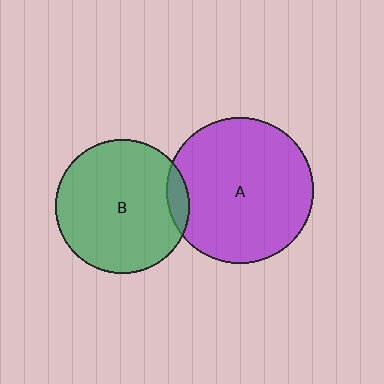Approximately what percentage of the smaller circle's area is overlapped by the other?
Approximately 10%.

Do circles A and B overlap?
Yes.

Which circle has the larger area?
Circle A (purple).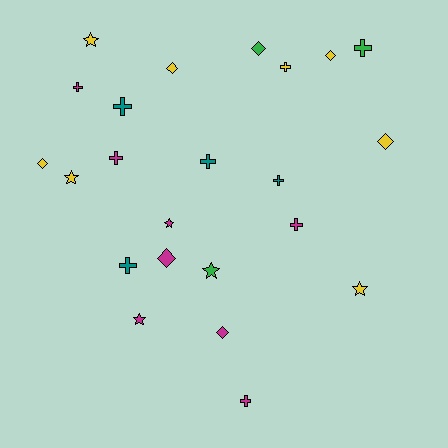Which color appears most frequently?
Magenta, with 8 objects.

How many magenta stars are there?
There are 2 magenta stars.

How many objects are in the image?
There are 23 objects.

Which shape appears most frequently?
Cross, with 10 objects.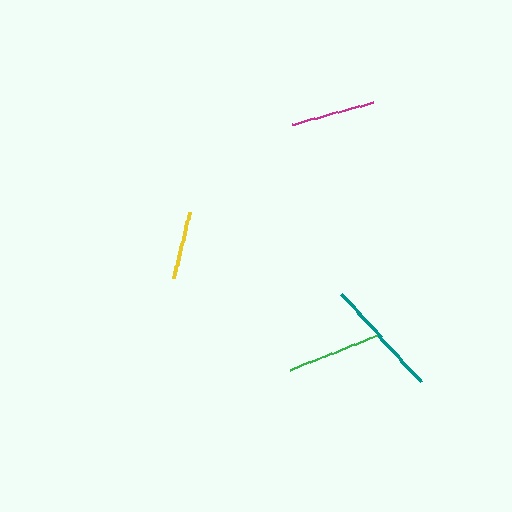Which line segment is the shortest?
The yellow line is the shortest at approximately 69 pixels.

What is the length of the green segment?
The green segment is approximately 94 pixels long.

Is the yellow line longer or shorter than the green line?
The green line is longer than the yellow line.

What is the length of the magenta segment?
The magenta segment is approximately 85 pixels long.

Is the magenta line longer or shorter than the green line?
The green line is longer than the magenta line.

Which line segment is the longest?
The teal line is the longest at approximately 119 pixels.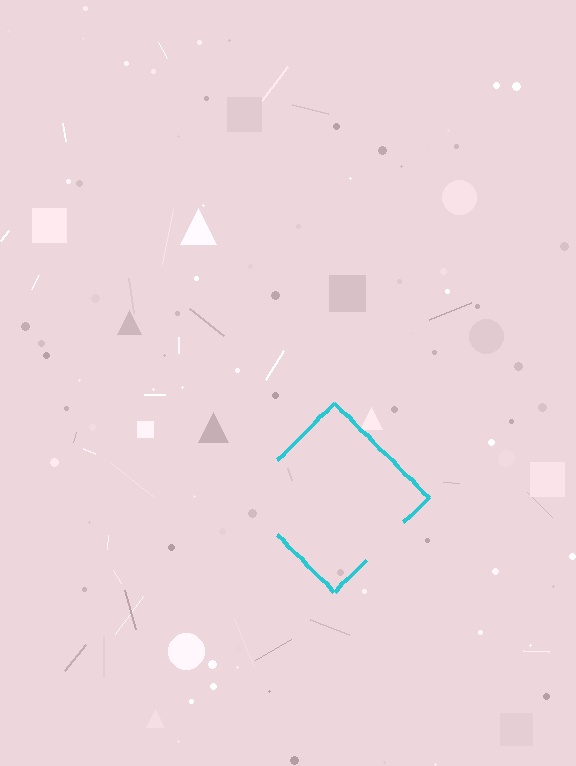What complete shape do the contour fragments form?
The contour fragments form a diamond.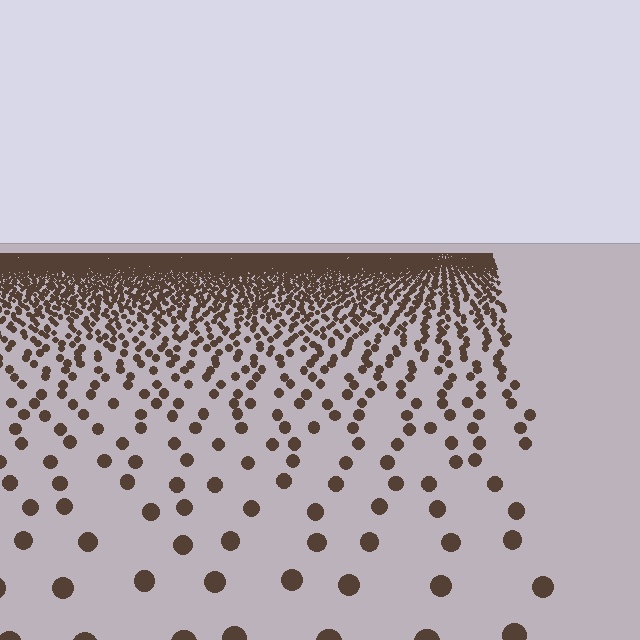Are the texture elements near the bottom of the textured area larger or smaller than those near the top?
Larger. Near the bottom, elements are closer to the viewer and appear at a bigger on-screen size.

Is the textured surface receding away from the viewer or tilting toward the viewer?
The surface is receding away from the viewer. Texture elements get smaller and denser toward the top.